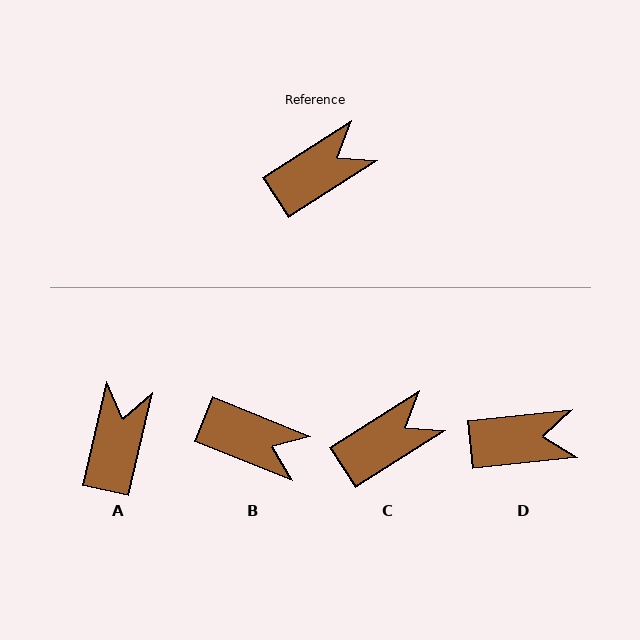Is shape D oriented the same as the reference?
No, it is off by about 27 degrees.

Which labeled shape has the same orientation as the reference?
C.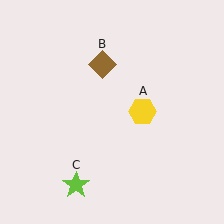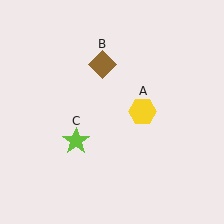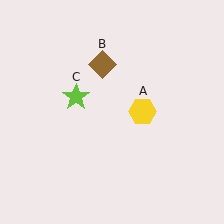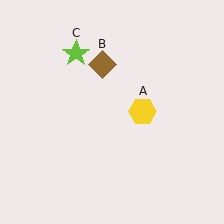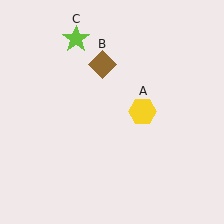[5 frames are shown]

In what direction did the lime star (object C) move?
The lime star (object C) moved up.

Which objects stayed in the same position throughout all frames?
Yellow hexagon (object A) and brown diamond (object B) remained stationary.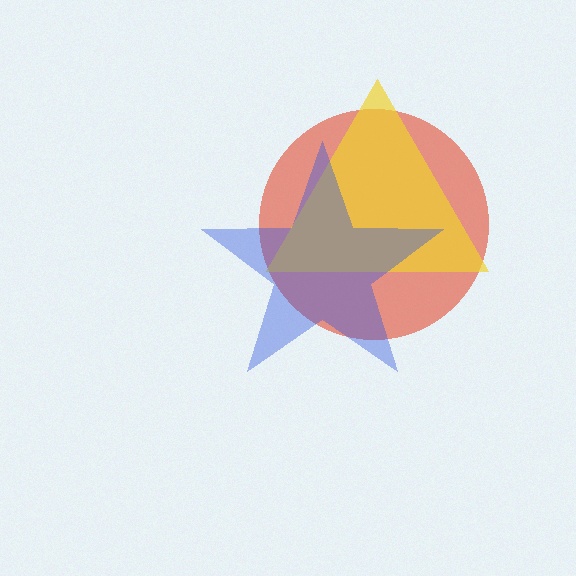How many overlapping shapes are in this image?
There are 3 overlapping shapes in the image.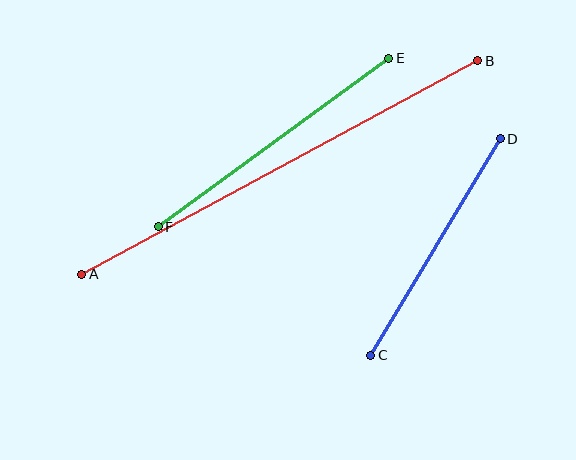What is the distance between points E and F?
The distance is approximately 285 pixels.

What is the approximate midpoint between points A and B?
The midpoint is at approximately (280, 167) pixels.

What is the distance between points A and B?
The distance is approximately 450 pixels.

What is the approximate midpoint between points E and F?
The midpoint is at approximately (273, 143) pixels.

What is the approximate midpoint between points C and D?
The midpoint is at approximately (435, 247) pixels.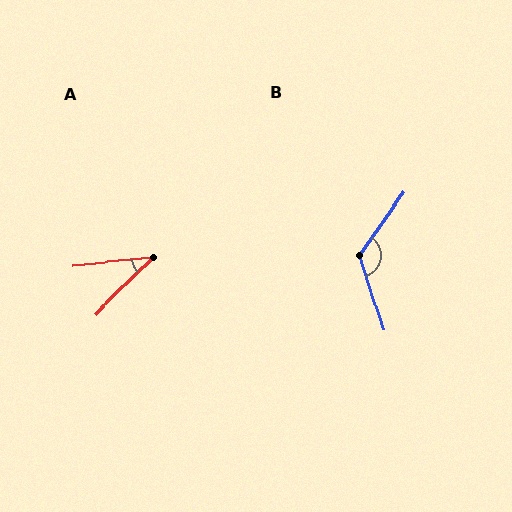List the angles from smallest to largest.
A (39°), B (127°).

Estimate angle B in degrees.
Approximately 127 degrees.